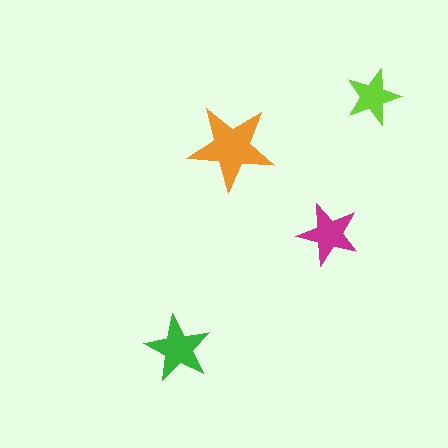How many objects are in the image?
There are 4 objects in the image.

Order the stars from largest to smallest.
the orange one, the green one, the magenta one, the lime one.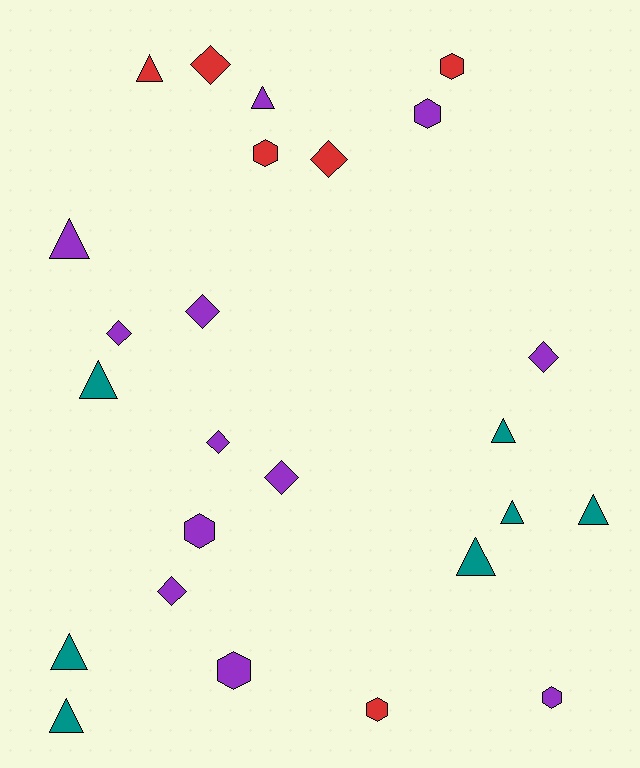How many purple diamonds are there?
There are 6 purple diamonds.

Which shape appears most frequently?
Triangle, with 10 objects.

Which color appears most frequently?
Purple, with 12 objects.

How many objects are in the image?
There are 25 objects.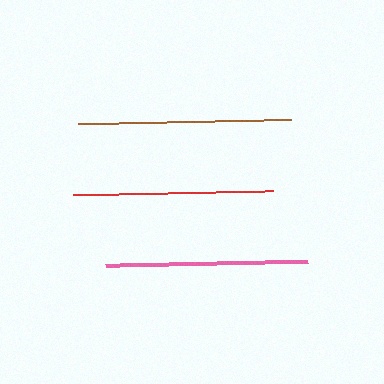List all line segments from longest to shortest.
From longest to shortest: brown, pink, red.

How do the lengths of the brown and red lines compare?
The brown and red lines are approximately the same length.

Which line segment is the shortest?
The red line is the shortest at approximately 200 pixels.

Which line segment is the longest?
The brown line is the longest at approximately 213 pixels.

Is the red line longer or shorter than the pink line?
The pink line is longer than the red line.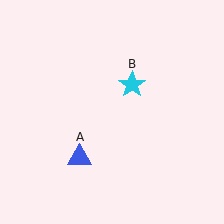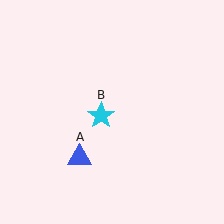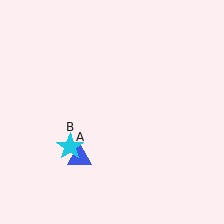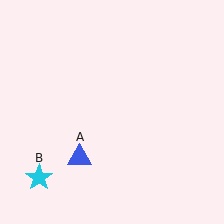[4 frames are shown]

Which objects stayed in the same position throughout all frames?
Blue triangle (object A) remained stationary.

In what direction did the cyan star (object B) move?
The cyan star (object B) moved down and to the left.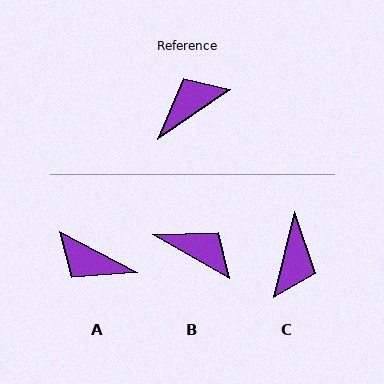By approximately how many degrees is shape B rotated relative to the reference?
Approximately 64 degrees clockwise.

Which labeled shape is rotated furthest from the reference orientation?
C, about 138 degrees away.